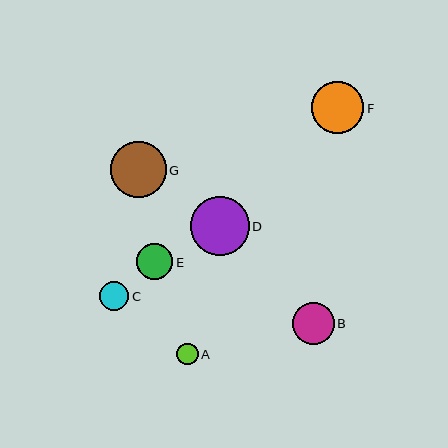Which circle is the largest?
Circle D is the largest with a size of approximately 58 pixels.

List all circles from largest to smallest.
From largest to smallest: D, G, F, B, E, C, A.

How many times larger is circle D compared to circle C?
Circle D is approximately 2.0 times the size of circle C.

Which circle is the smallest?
Circle A is the smallest with a size of approximately 21 pixels.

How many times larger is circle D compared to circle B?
Circle D is approximately 1.4 times the size of circle B.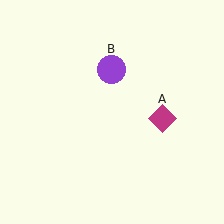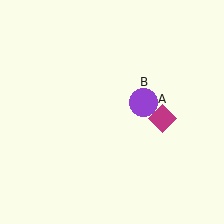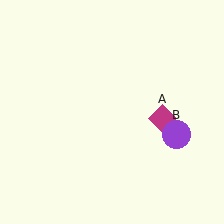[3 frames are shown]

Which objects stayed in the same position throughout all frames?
Magenta diamond (object A) remained stationary.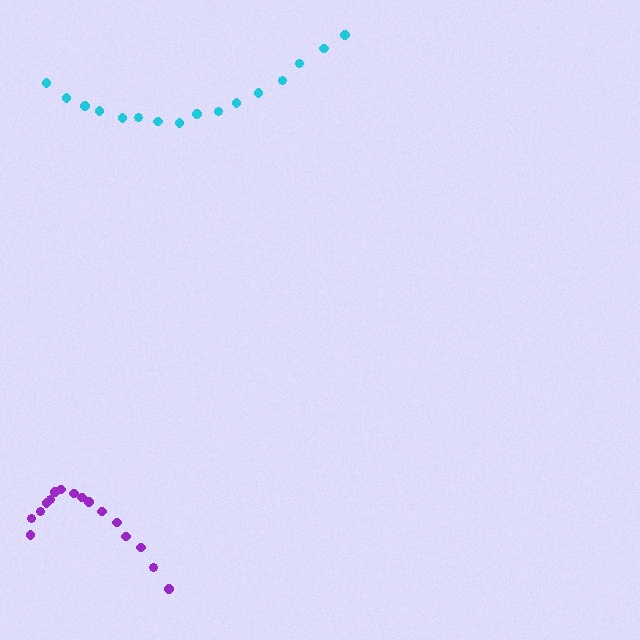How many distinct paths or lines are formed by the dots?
There are 2 distinct paths.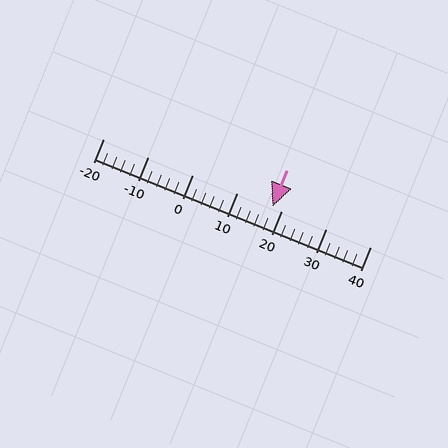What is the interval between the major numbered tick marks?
The major tick marks are spaced 10 units apart.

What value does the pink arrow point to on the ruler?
The pink arrow points to approximately 18.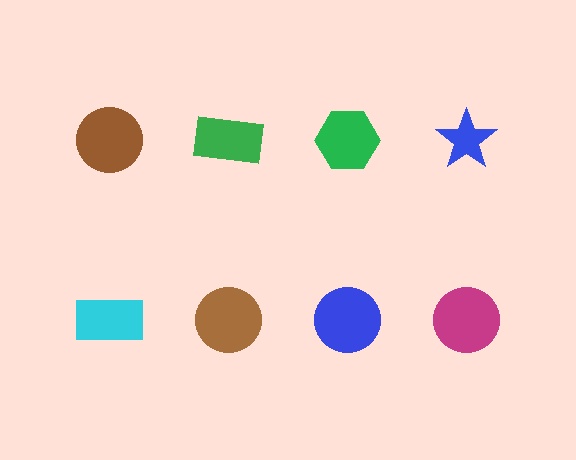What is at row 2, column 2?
A brown circle.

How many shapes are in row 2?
4 shapes.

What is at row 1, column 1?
A brown circle.